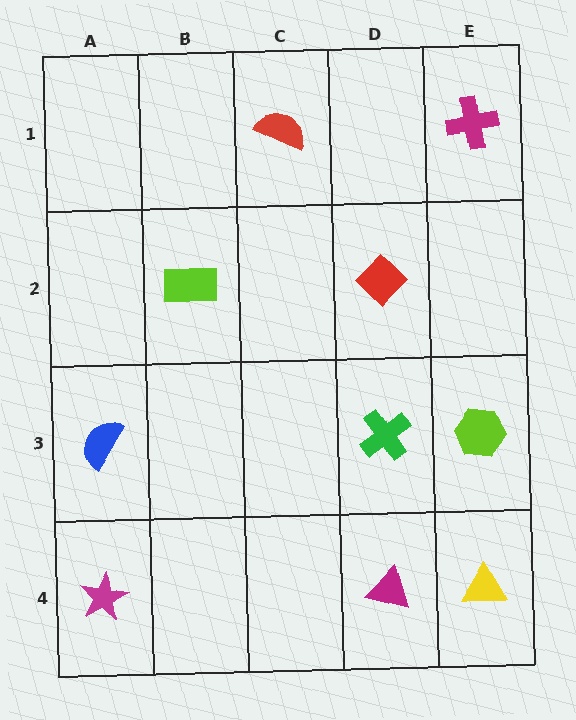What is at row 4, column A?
A magenta star.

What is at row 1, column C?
A red semicircle.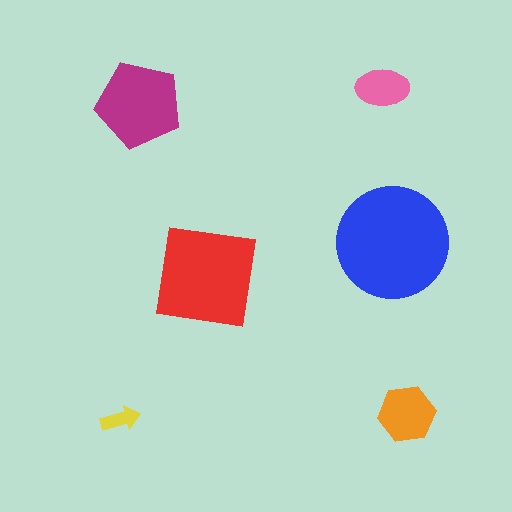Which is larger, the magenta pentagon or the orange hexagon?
The magenta pentagon.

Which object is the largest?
The blue circle.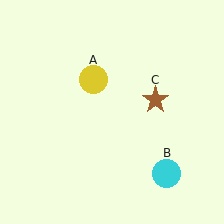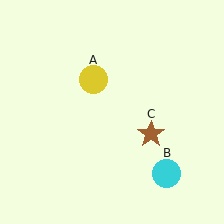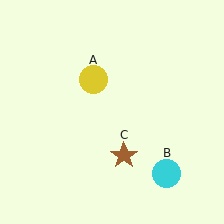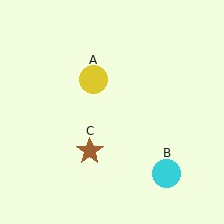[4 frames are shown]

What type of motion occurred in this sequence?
The brown star (object C) rotated clockwise around the center of the scene.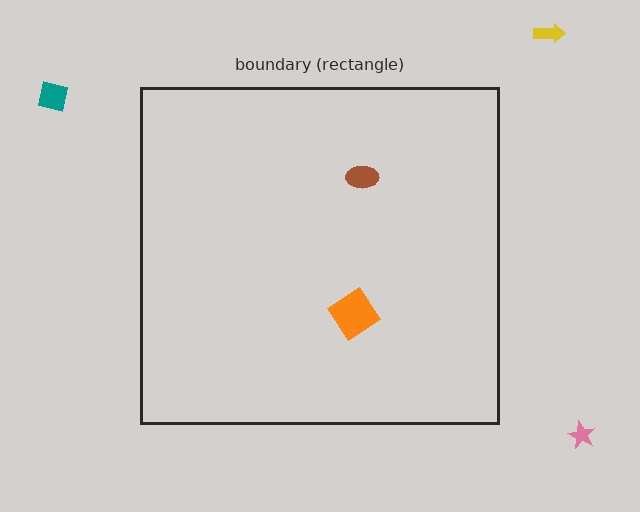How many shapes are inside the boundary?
2 inside, 3 outside.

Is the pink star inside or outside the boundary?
Outside.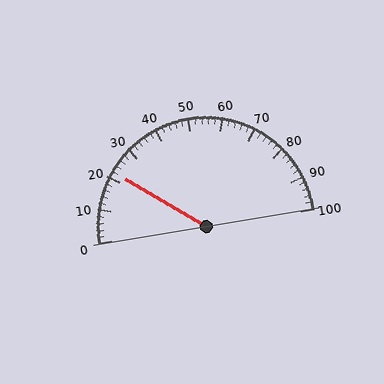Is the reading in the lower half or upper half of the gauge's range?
The reading is in the lower half of the range (0 to 100).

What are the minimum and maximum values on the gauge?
The gauge ranges from 0 to 100.